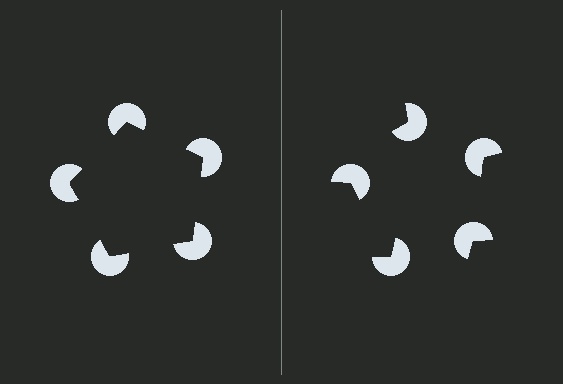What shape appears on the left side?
An illusory pentagon.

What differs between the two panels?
The pac-man discs are positioned identically on both sides; only the wedge orientations differ. On the left they align to a pentagon; on the right they are misaligned.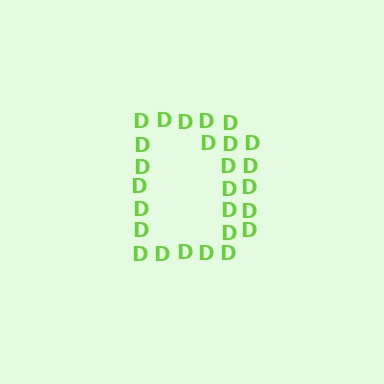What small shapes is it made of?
It is made of small letter D's.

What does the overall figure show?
The overall figure shows the letter D.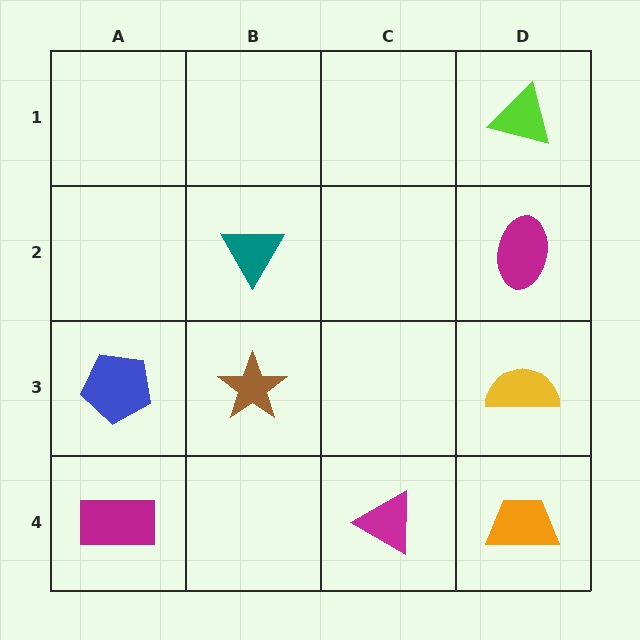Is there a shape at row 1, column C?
No, that cell is empty.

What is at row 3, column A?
A blue pentagon.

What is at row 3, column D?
A yellow semicircle.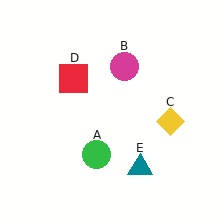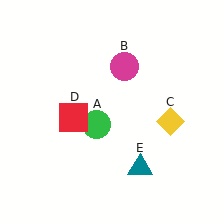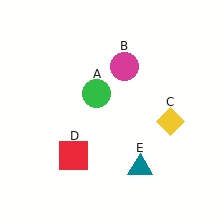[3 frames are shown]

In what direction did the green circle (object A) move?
The green circle (object A) moved up.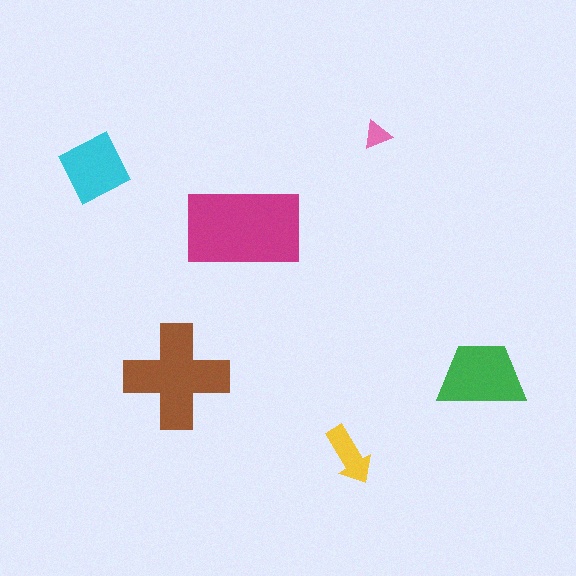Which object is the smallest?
The pink triangle.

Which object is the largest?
The magenta rectangle.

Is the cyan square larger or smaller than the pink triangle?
Larger.